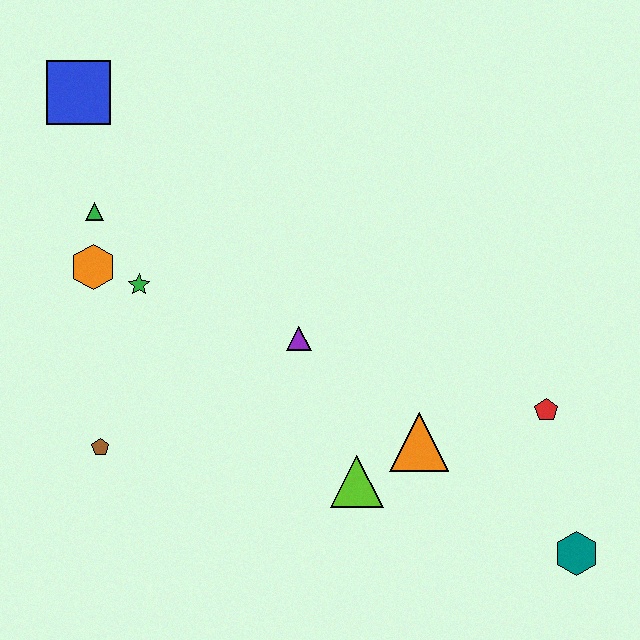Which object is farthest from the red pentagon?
The blue square is farthest from the red pentagon.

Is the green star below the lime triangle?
No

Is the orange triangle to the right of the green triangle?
Yes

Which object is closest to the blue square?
The green triangle is closest to the blue square.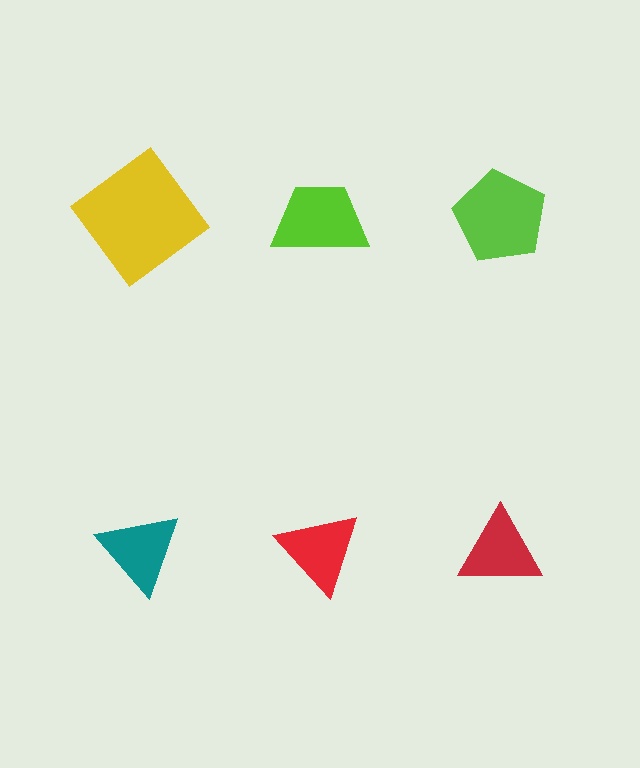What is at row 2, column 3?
A red triangle.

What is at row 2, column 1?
A teal triangle.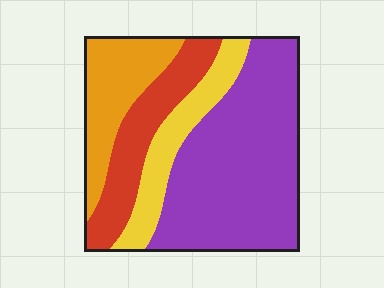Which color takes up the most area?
Purple, at roughly 50%.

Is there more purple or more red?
Purple.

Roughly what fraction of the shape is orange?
Orange takes up about one sixth (1/6) of the shape.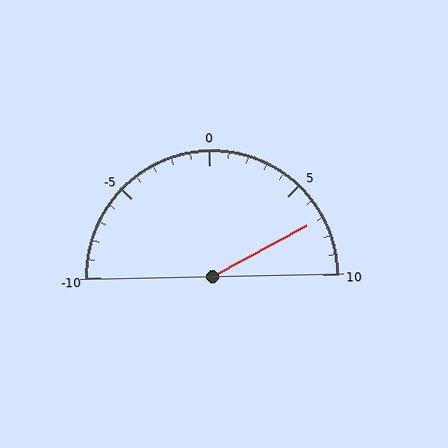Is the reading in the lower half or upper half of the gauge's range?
The reading is in the upper half of the range (-10 to 10).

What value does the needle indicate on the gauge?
The needle indicates approximately 7.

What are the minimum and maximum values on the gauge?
The gauge ranges from -10 to 10.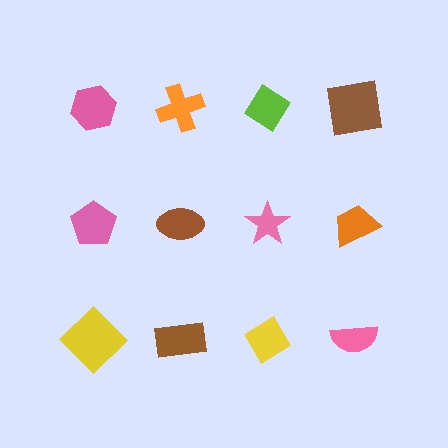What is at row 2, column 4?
An orange trapezoid.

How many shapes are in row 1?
4 shapes.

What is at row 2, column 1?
A pink pentagon.